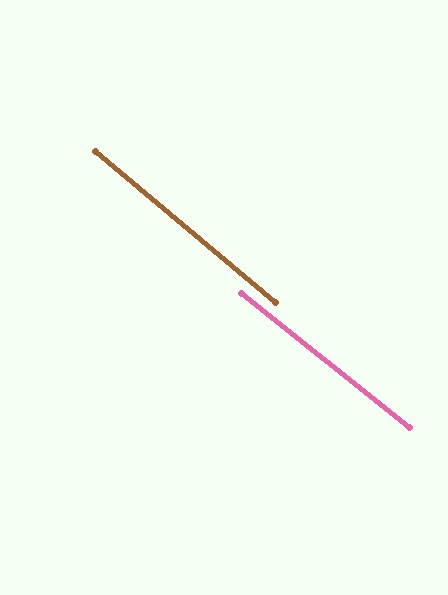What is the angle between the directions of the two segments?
Approximately 1 degree.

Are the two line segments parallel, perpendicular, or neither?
Parallel — their directions differ by only 1.5°.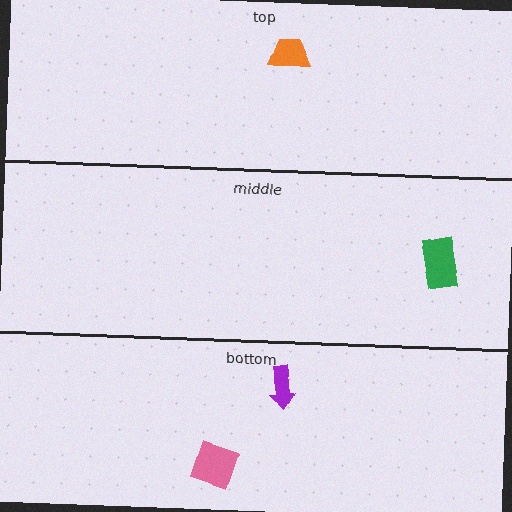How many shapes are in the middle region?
1.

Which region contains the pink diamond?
The bottom region.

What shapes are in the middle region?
The green rectangle.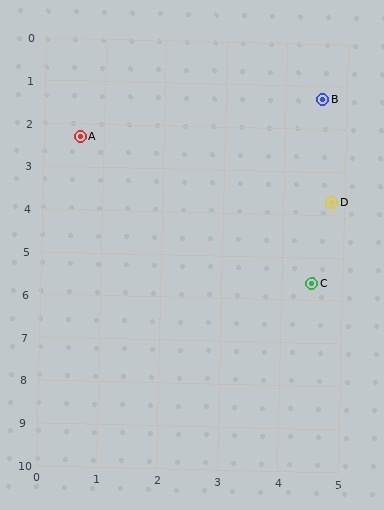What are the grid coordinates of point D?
Point D is at approximately (4.8, 3.7).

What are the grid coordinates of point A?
Point A is at approximately (0.6, 2.3).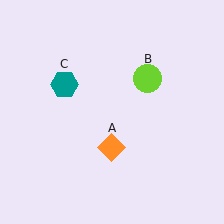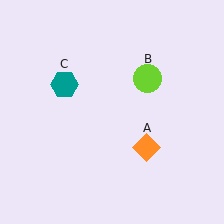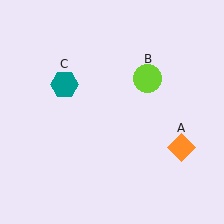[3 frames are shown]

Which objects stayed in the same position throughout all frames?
Lime circle (object B) and teal hexagon (object C) remained stationary.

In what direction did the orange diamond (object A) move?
The orange diamond (object A) moved right.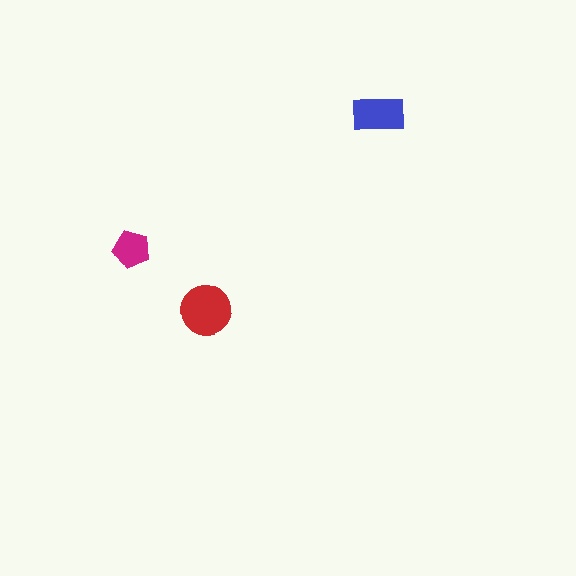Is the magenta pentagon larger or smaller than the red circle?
Smaller.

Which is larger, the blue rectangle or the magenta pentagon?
The blue rectangle.